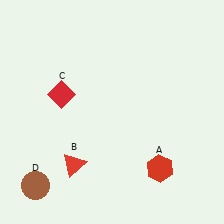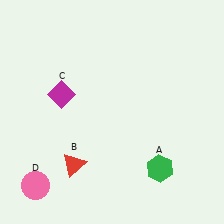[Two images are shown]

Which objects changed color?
A changed from red to green. C changed from red to magenta. D changed from brown to pink.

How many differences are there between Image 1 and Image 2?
There are 3 differences between the two images.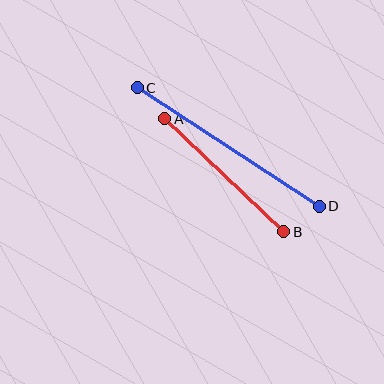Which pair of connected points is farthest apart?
Points C and D are farthest apart.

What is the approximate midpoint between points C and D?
The midpoint is at approximately (228, 147) pixels.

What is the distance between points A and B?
The distance is approximately 164 pixels.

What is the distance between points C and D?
The distance is approximately 217 pixels.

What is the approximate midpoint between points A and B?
The midpoint is at approximately (224, 175) pixels.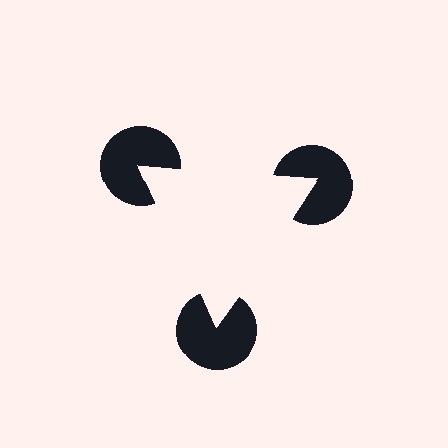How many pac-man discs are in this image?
There are 3 — one at each vertex of the illusory triangle.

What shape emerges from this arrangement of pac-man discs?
An illusory triangle — its edges are inferred from the aligned wedge cuts in the pac-man discs, not physically drawn.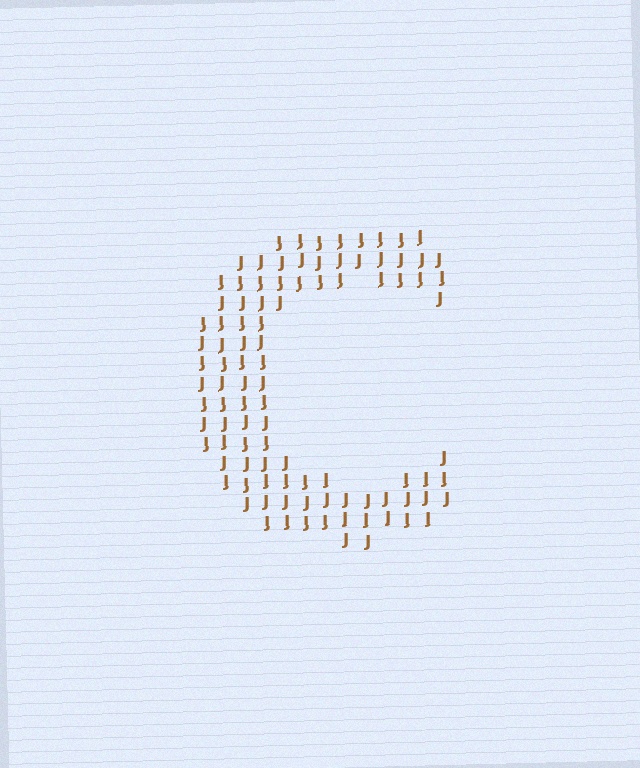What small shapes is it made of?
It is made of small letter J's.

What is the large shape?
The large shape is the letter C.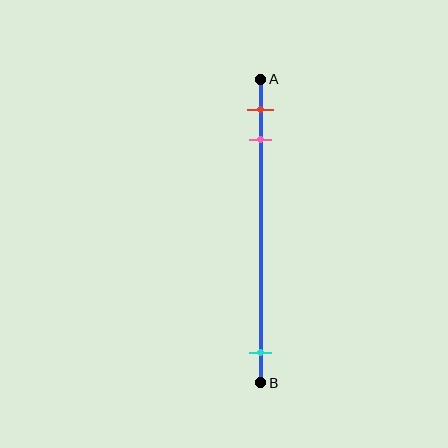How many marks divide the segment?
There are 3 marks dividing the segment.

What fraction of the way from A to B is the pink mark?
The pink mark is approximately 20% (0.2) of the way from A to B.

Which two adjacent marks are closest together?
The red and pink marks are the closest adjacent pair.